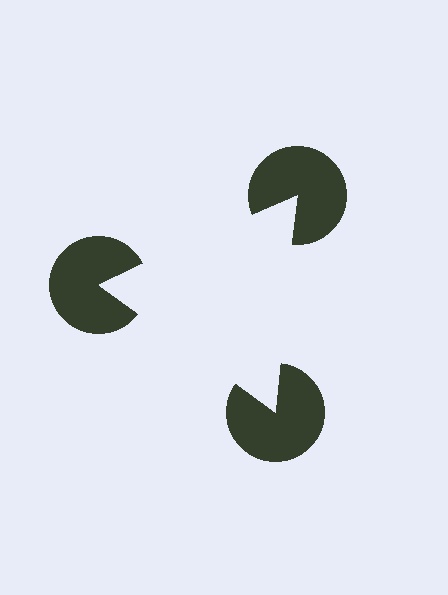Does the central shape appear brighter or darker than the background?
It typically appears slightly brighter than the background, even though no actual brightness change is drawn.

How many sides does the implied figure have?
3 sides.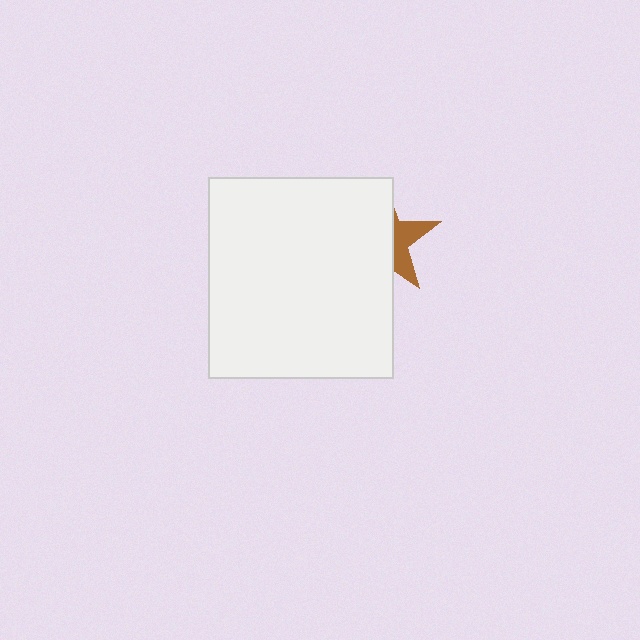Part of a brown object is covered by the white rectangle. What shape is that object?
It is a star.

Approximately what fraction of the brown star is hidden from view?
Roughly 66% of the brown star is hidden behind the white rectangle.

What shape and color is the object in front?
The object in front is a white rectangle.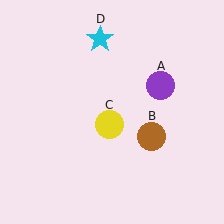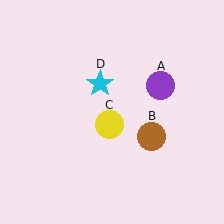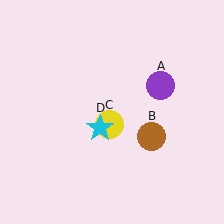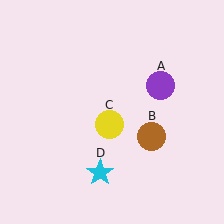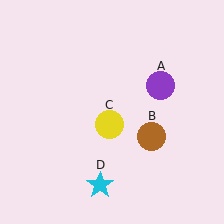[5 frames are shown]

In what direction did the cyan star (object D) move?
The cyan star (object D) moved down.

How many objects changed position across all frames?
1 object changed position: cyan star (object D).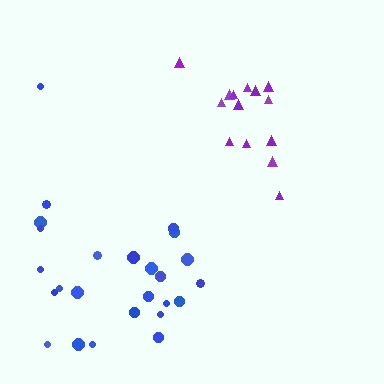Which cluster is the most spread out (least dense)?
Blue.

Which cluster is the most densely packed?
Purple.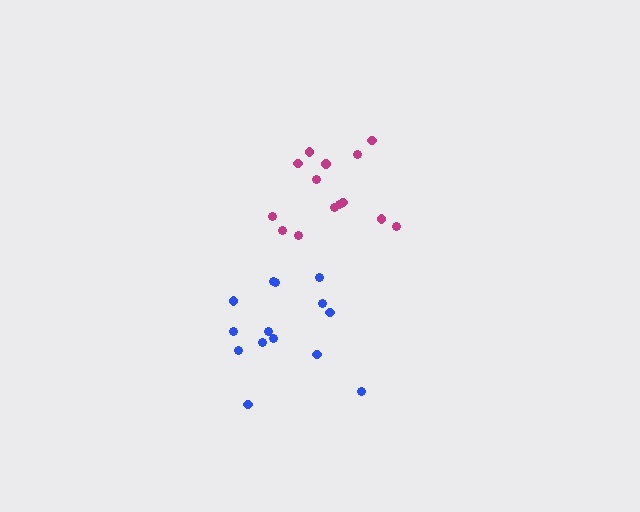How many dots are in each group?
Group 1: 14 dots, Group 2: 14 dots (28 total).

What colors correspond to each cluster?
The clusters are colored: magenta, blue.